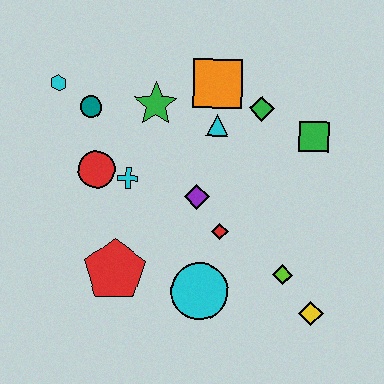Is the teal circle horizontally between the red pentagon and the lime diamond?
No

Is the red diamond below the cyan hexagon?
Yes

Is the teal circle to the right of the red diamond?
No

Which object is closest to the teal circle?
The cyan hexagon is closest to the teal circle.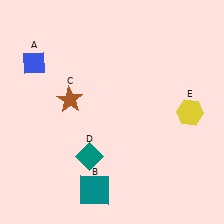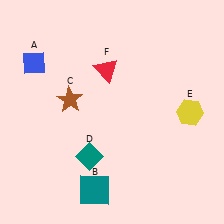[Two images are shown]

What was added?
A red triangle (F) was added in Image 2.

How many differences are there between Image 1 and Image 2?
There is 1 difference between the two images.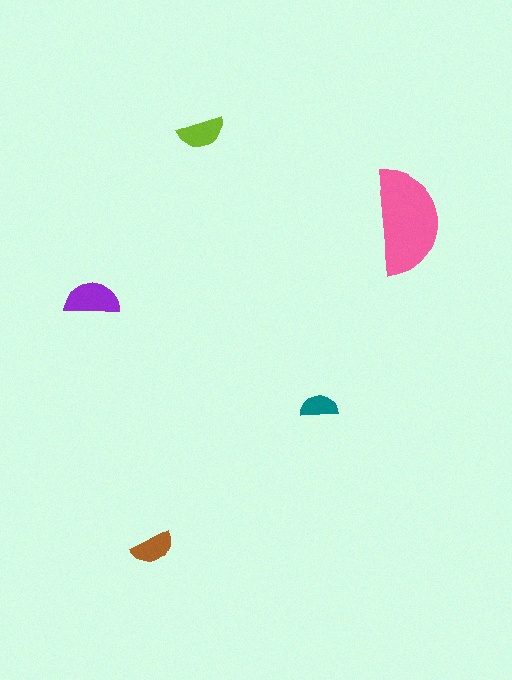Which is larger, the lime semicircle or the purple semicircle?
The purple one.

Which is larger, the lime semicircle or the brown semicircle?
The lime one.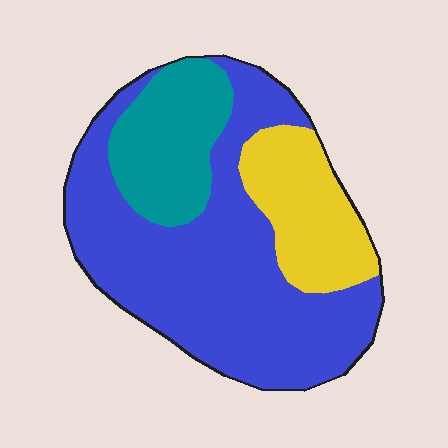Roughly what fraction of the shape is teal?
Teal covers around 20% of the shape.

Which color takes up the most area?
Blue, at roughly 60%.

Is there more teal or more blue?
Blue.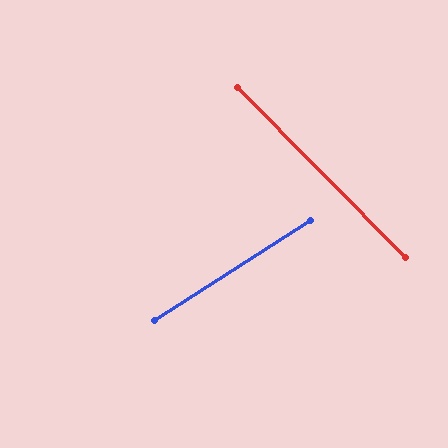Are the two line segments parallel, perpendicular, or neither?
Neither parallel nor perpendicular — they differ by about 78°.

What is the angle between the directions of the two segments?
Approximately 78 degrees.